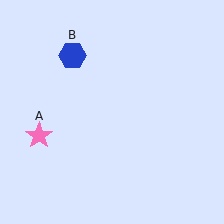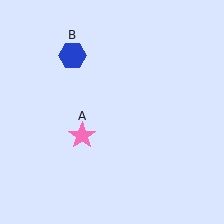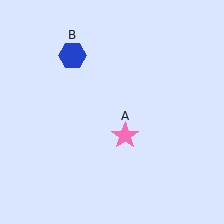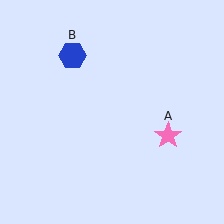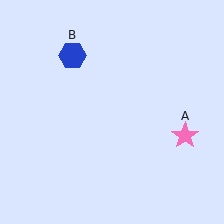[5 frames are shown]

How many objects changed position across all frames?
1 object changed position: pink star (object A).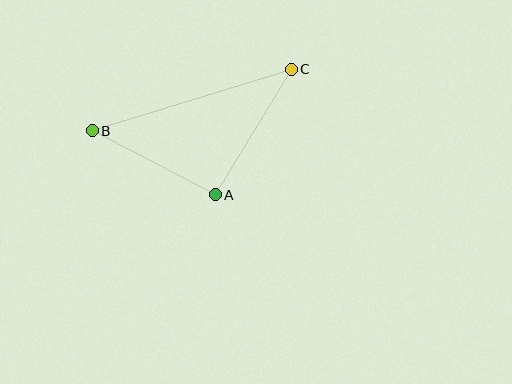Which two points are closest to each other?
Points A and B are closest to each other.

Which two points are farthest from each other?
Points B and C are farthest from each other.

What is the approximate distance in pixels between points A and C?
The distance between A and C is approximately 147 pixels.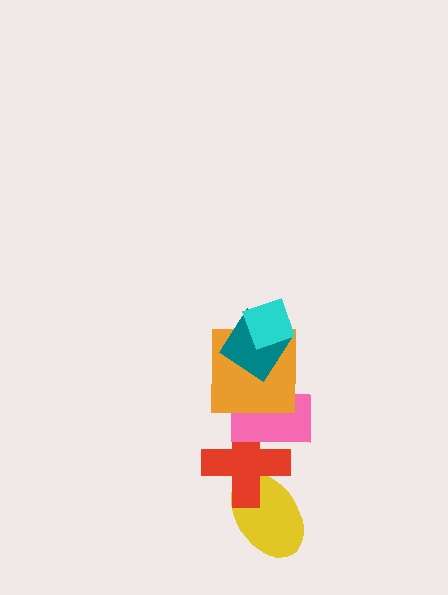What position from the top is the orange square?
The orange square is 3rd from the top.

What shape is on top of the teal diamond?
The cyan diamond is on top of the teal diamond.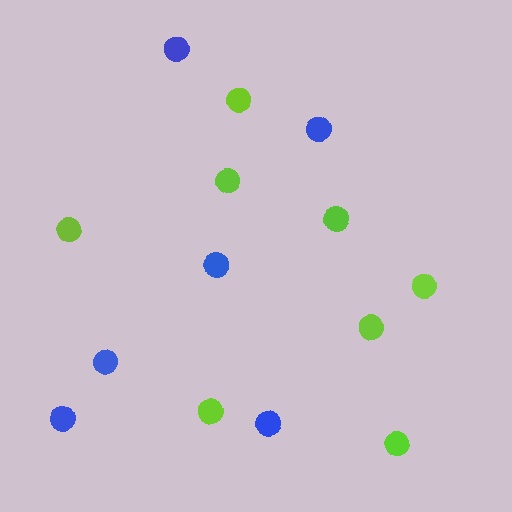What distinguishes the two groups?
There are 2 groups: one group of blue circles (6) and one group of lime circles (8).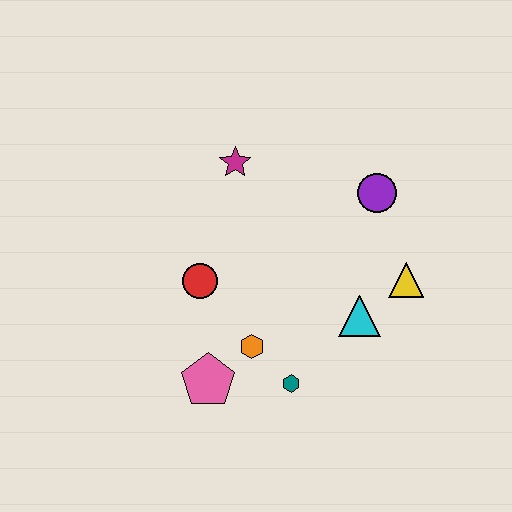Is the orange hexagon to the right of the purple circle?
No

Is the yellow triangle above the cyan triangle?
Yes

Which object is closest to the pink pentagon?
The orange hexagon is closest to the pink pentagon.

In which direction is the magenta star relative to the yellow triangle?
The magenta star is to the left of the yellow triangle.